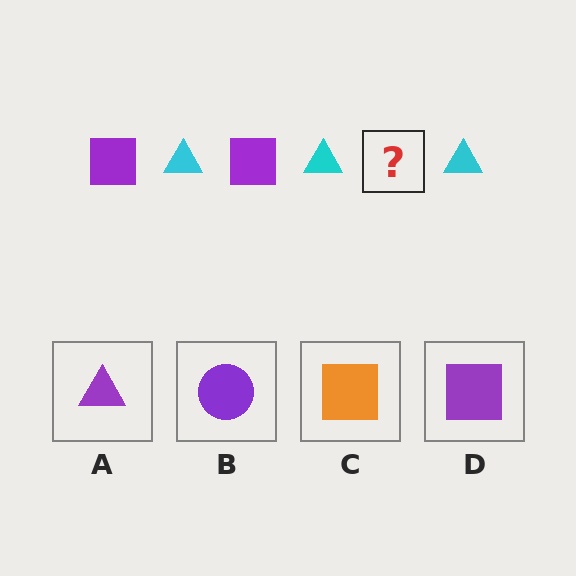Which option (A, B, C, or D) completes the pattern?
D.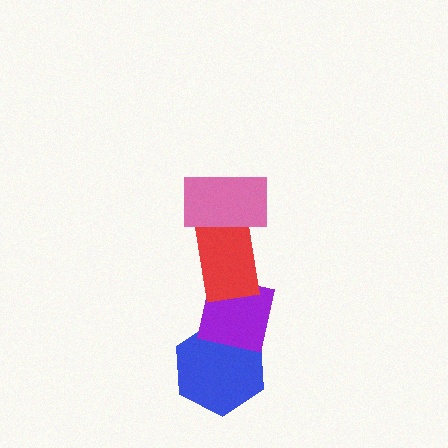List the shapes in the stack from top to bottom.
From top to bottom: the pink rectangle, the red rectangle, the purple square, the blue hexagon.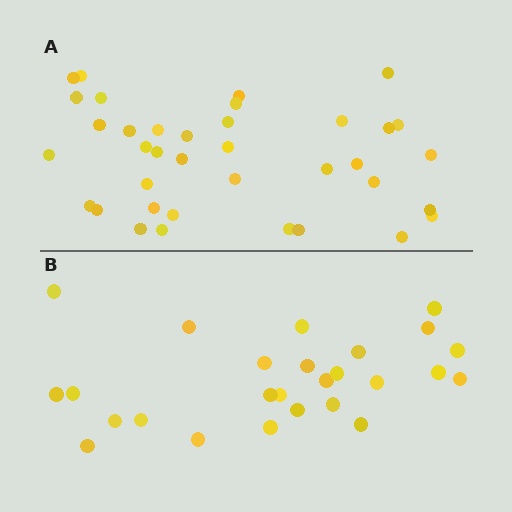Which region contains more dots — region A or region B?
Region A (the top region) has more dots.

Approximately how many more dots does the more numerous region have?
Region A has roughly 12 or so more dots than region B.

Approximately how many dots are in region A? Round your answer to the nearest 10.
About 40 dots. (The exact count is 37, which rounds to 40.)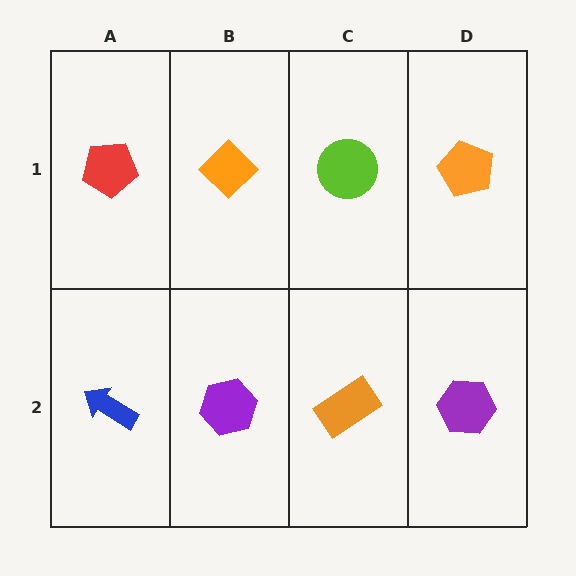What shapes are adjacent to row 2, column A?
A red pentagon (row 1, column A), a purple hexagon (row 2, column B).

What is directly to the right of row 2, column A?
A purple hexagon.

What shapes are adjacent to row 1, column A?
A blue arrow (row 2, column A), an orange diamond (row 1, column B).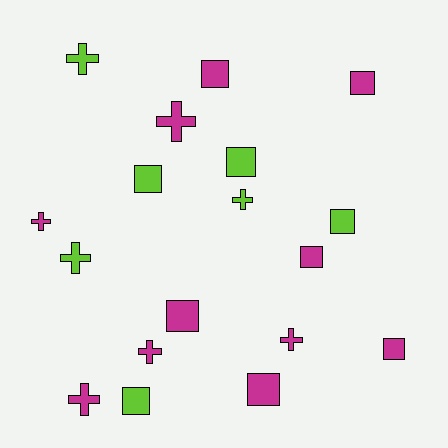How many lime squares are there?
There are 4 lime squares.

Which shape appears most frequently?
Square, with 10 objects.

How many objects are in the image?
There are 18 objects.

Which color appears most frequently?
Magenta, with 11 objects.